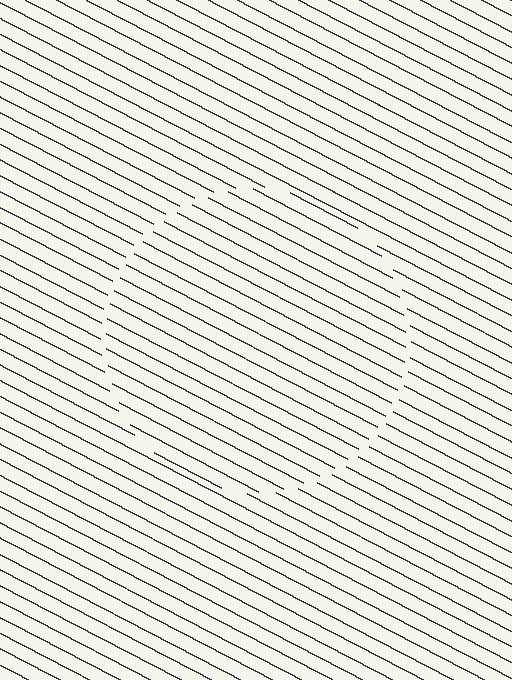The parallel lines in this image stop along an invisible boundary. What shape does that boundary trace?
An illusory circle. The interior of the shape contains the same grating, shifted by half a period — the contour is defined by the phase discontinuity where line-ends from the inner and outer gratings abut.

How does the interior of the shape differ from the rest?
The interior of the shape contains the same grating, shifted by half a period — the contour is defined by the phase discontinuity where line-ends from the inner and outer gratings abut.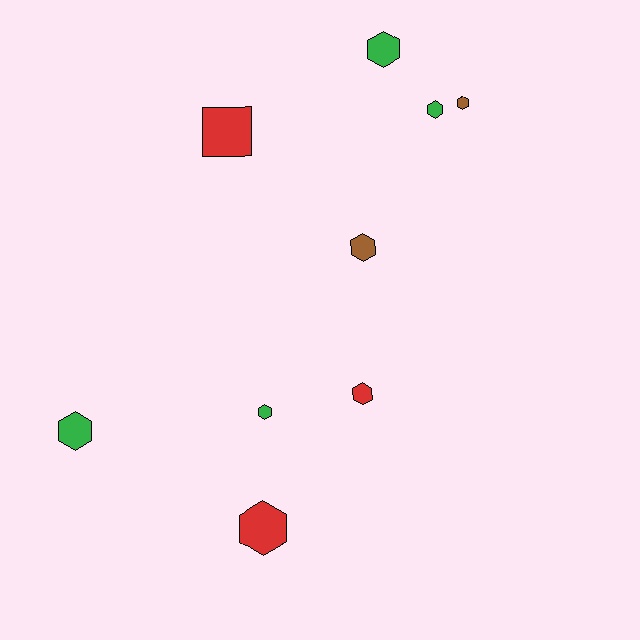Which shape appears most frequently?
Hexagon, with 8 objects.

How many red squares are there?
There is 1 red square.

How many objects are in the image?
There are 9 objects.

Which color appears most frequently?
Green, with 4 objects.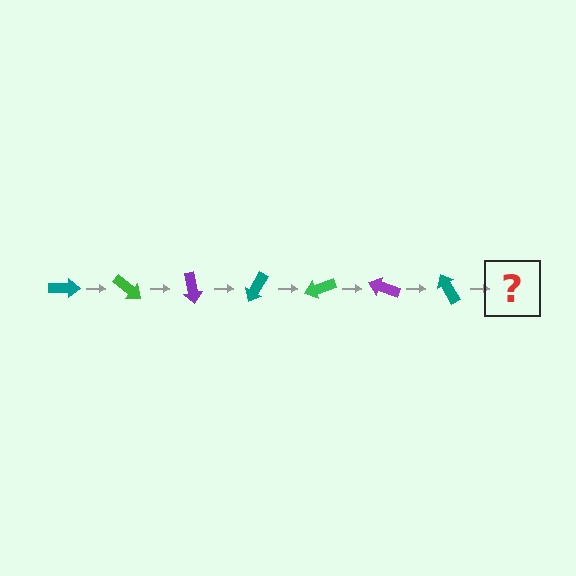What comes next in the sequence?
The next element should be a green arrow, rotated 280 degrees from the start.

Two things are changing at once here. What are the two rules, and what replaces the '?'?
The two rules are that it rotates 40 degrees each step and the color cycles through teal, green, and purple. The '?' should be a green arrow, rotated 280 degrees from the start.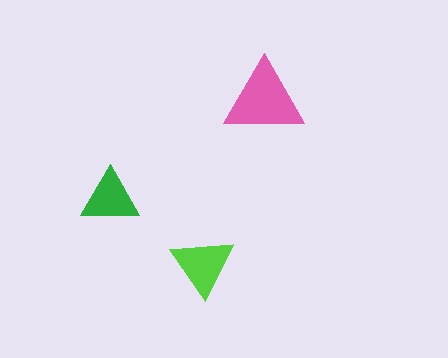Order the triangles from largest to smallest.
the pink one, the lime one, the green one.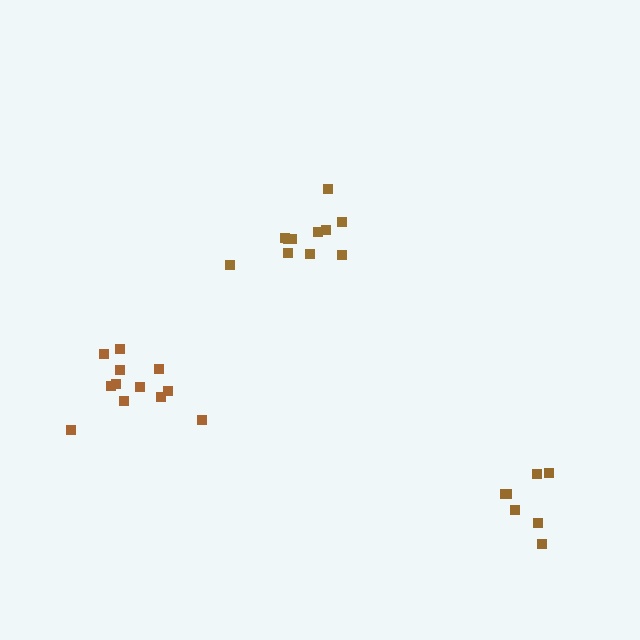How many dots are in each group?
Group 1: 12 dots, Group 2: 7 dots, Group 3: 11 dots (30 total).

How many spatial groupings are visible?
There are 3 spatial groupings.